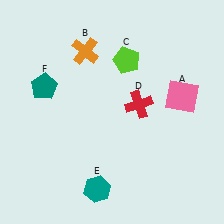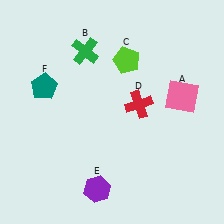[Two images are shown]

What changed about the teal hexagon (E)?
In Image 1, E is teal. In Image 2, it changed to purple.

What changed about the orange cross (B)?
In Image 1, B is orange. In Image 2, it changed to green.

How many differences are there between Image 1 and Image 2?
There are 2 differences between the two images.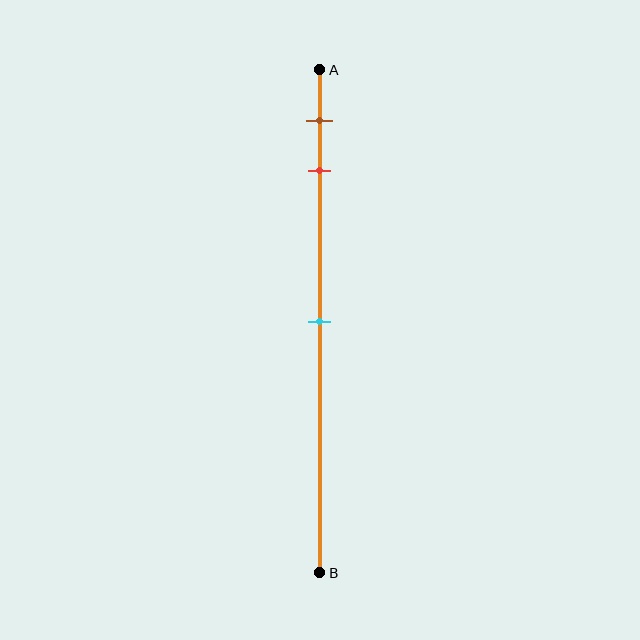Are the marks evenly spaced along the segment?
No, the marks are not evenly spaced.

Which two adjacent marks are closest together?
The brown and red marks are the closest adjacent pair.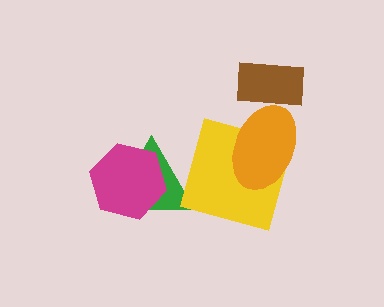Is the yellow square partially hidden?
Yes, it is partially covered by another shape.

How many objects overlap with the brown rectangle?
1 object overlaps with the brown rectangle.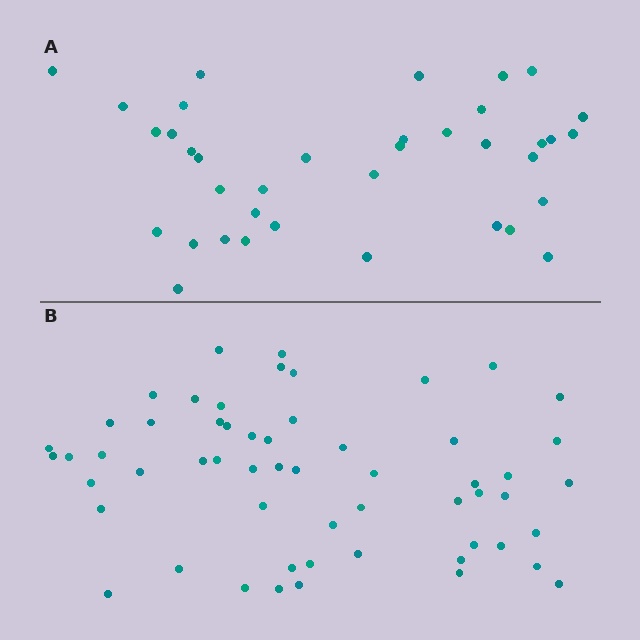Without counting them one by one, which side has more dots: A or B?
Region B (the bottom region) has more dots.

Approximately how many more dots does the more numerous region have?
Region B has approximately 20 more dots than region A.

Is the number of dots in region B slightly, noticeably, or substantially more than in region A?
Region B has substantially more. The ratio is roughly 1.5 to 1.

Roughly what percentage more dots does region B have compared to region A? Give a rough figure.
About 55% more.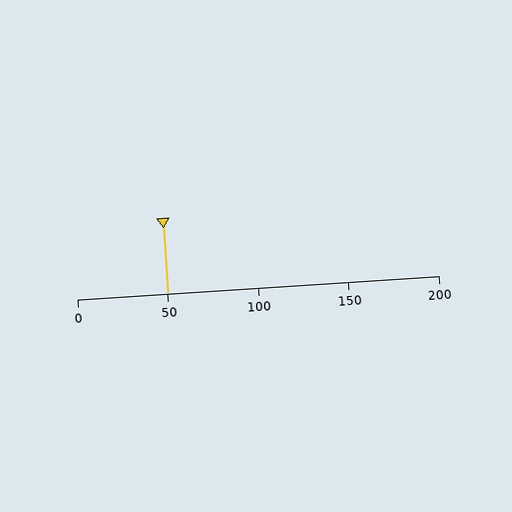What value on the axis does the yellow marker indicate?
The marker indicates approximately 50.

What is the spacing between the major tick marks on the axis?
The major ticks are spaced 50 apart.